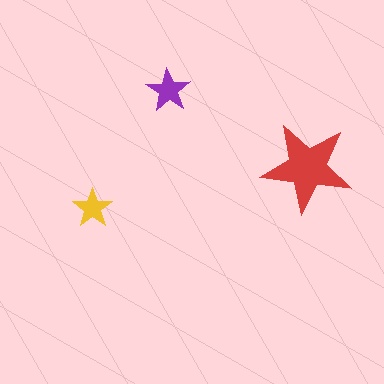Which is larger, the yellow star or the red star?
The red one.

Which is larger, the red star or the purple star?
The red one.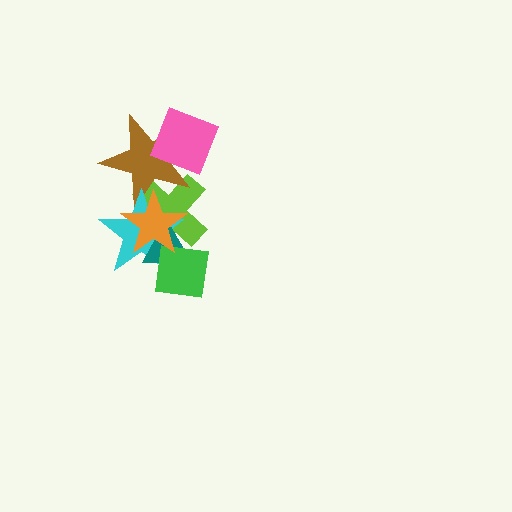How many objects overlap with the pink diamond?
1 object overlaps with the pink diamond.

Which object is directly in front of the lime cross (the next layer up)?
The brown star is directly in front of the lime cross.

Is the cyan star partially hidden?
Yes, it is partially covered by another shape.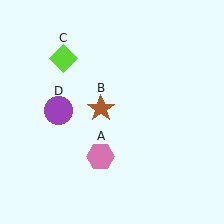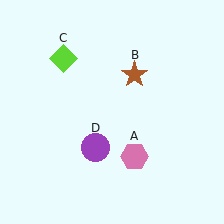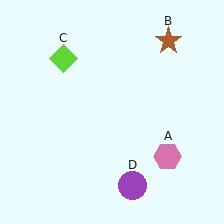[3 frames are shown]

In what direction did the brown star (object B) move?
The brown star (object B) moved up and to the right.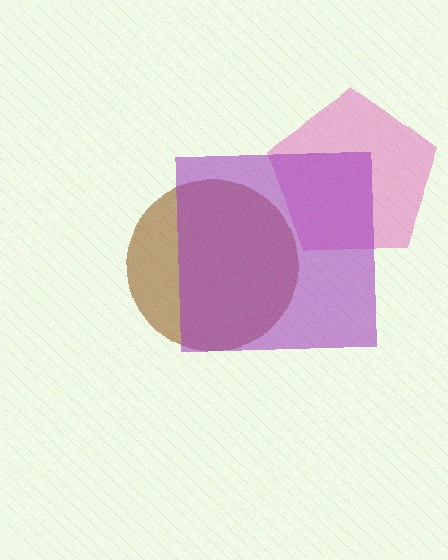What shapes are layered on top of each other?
The layered shapes are: a pink pentagon, a brown circle, a purple square.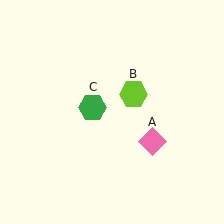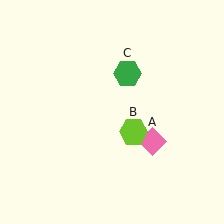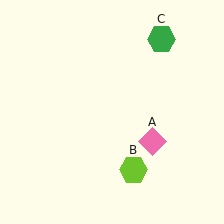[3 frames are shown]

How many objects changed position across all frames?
2 objects changed position: lime hexagon (object B), green hexagon (object C).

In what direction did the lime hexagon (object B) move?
The lime hexagon (object B) moved down.